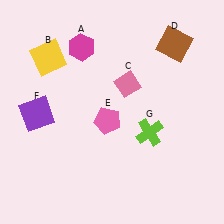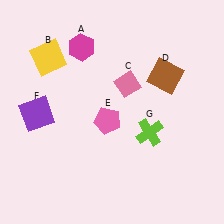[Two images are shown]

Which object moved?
The brown square (D) moved down.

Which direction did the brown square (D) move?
The brown square (D) moved down.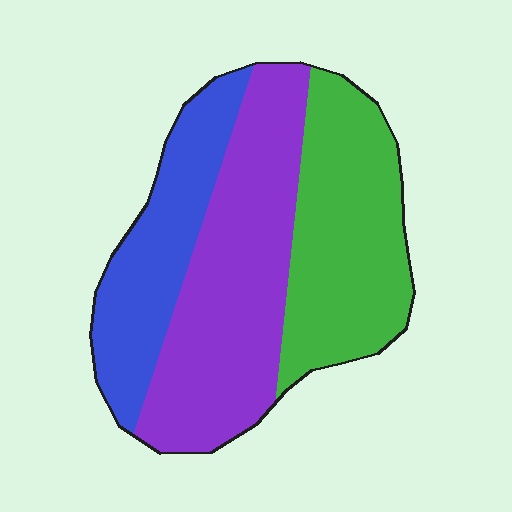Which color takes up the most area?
Purple, at roughly 40%.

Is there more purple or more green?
Purple.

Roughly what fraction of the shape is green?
Green covers 34% of the shape.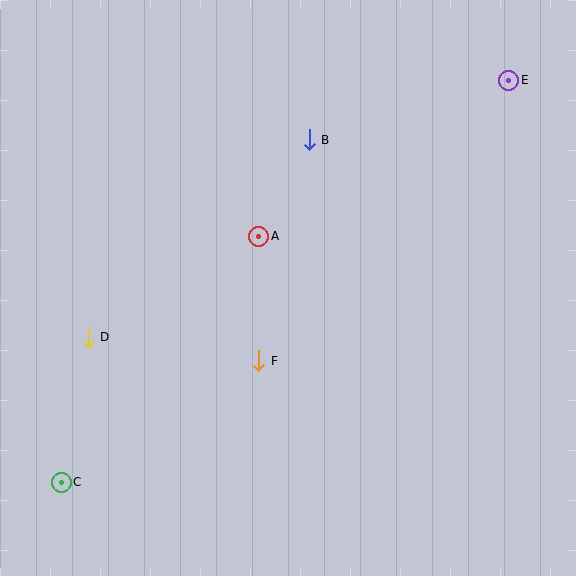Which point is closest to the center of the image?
Point A at (259, 236) is closest to the center.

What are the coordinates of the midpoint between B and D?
The midpoint between B and D is at (199, 239).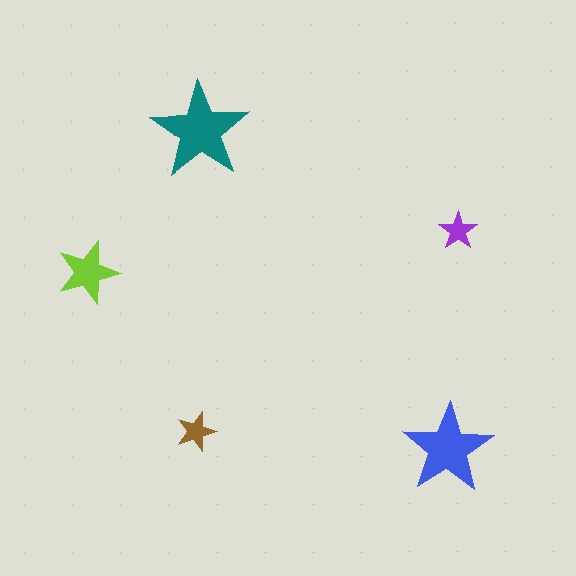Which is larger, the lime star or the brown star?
The lime one.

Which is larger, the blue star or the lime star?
The blue one.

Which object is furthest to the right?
The purple star is rightmost.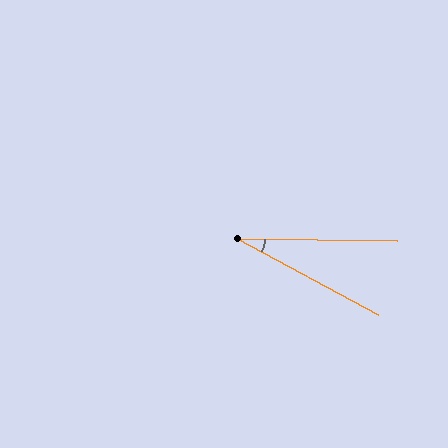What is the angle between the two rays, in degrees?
Approximately 28 degrees.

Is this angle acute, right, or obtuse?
It is acute.